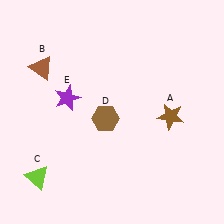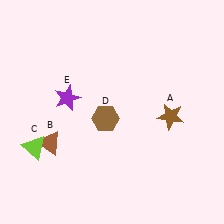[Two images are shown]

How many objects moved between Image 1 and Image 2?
2 objects moved between the two images.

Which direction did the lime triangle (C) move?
The lime triangle (C) moved up.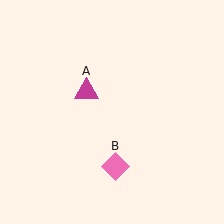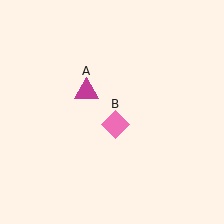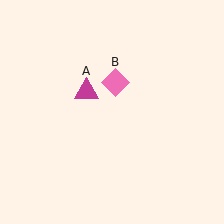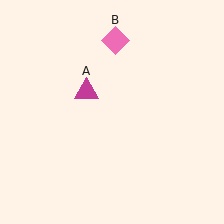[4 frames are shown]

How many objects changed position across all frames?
1 object changed position: pink diamond (object B).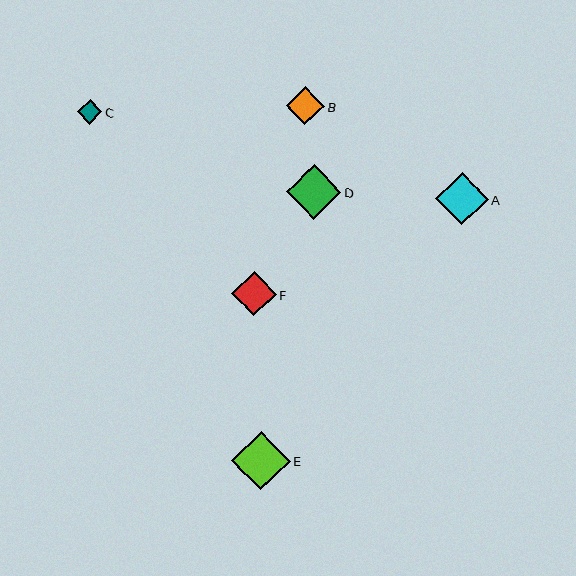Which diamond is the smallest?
Diamond C is the smallest with a size of approximately 25 pixels.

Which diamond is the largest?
Diamond E is the largest with a size of approximately 58 pixels.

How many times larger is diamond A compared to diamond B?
Diamond A is approximately 1.4 times the size of diamond B.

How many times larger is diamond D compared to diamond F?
Diamond D is approximately 1.2 times the size of diamond F.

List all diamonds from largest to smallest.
From largest to smallest: E, D, A, F, B, C.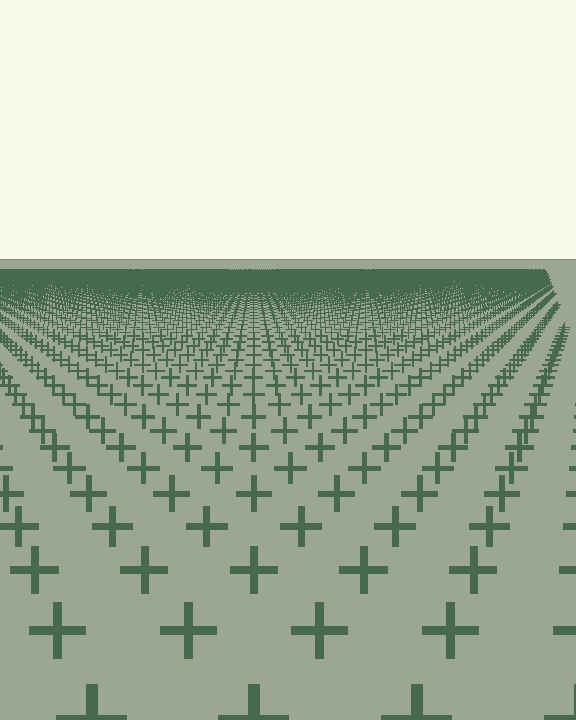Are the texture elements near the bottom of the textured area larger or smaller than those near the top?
Larger. Near the bottom, elements are closer to the viewer and appear at a bigger on-screen size.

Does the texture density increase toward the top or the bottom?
Density increases toward the top.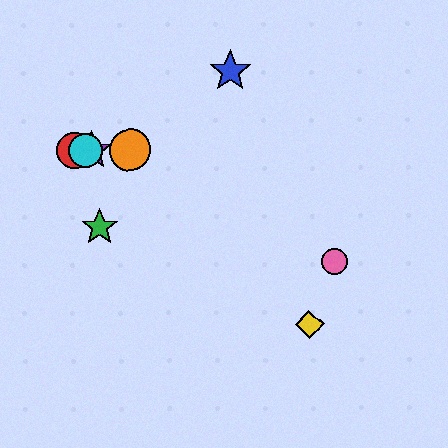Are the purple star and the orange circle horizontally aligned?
Yes, both are at y≈150.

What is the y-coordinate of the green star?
The green star is at y≈227.